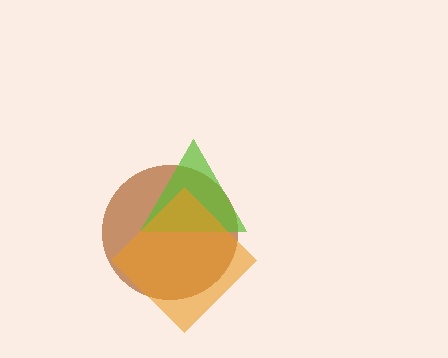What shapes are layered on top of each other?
The layered shapes are: a brown circle, a lime triangle, an orange diamond.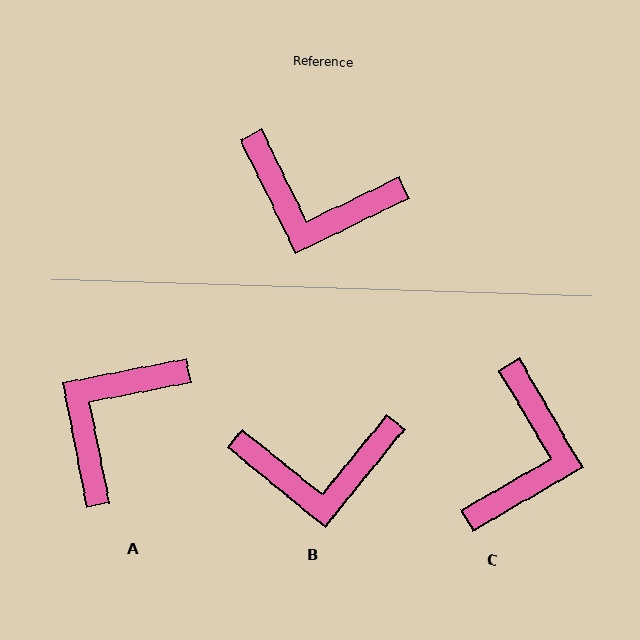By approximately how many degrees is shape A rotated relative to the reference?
Approximately 105 degrees clockwise.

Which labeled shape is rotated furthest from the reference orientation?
A, about 105 degrees away.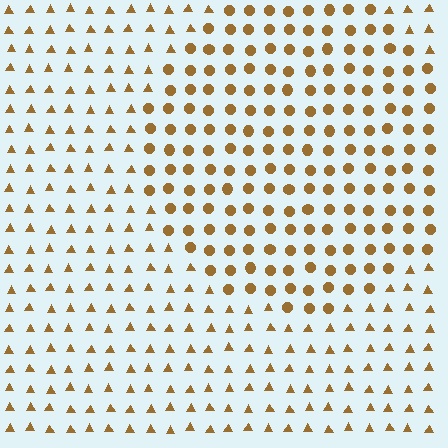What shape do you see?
I see a circle.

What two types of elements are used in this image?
The image uses circles inside the circle region and triangles outside it.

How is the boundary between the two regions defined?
The boundary is defined by a change in element shape: circles inside vs. triangles outside. All elements share the same color and spacing.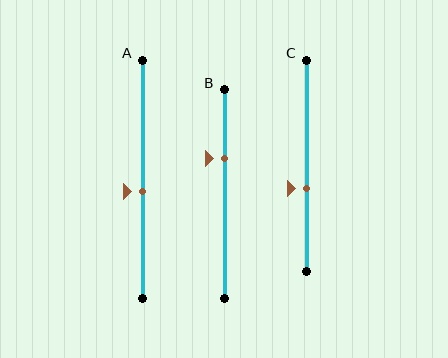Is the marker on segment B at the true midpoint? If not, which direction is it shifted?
No, the marker on segment B is shifted upward by about 17% of the segment length.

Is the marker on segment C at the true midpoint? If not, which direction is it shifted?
No, the marker on segment C is shifted downward by about 11% of the segment length.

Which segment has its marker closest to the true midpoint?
Segment A has its marker closest to the true midpoint.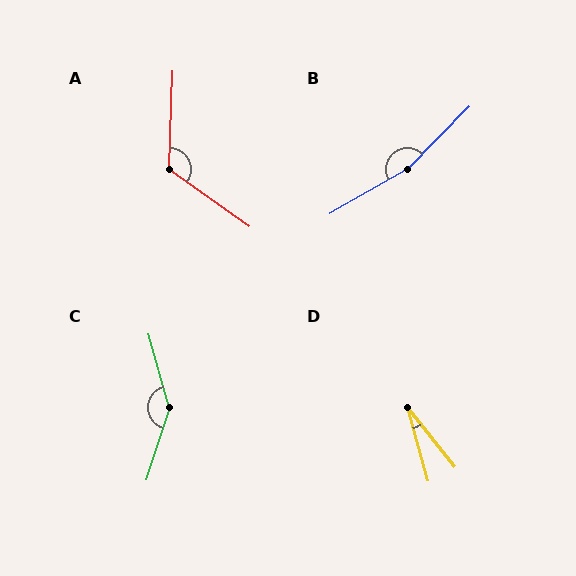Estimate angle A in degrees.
Approximately 124 degrees.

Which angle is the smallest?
D, at approximately 23 degrees.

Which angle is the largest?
B, at approximately 164 degrees.